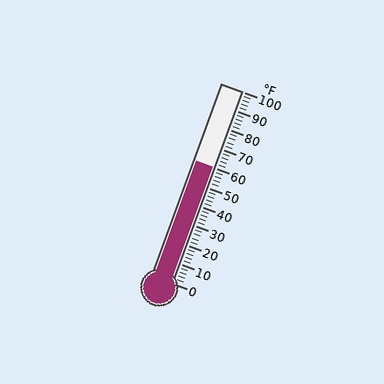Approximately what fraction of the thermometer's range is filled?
The thermometer is filled to approximately 60% of its range.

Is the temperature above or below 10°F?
The temperature is above 10°F.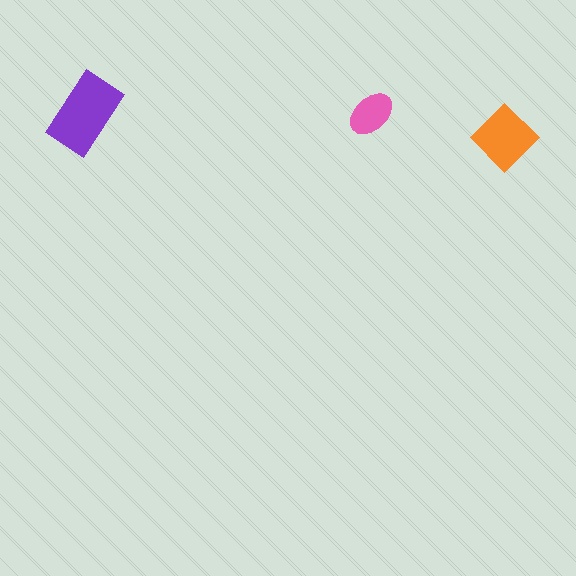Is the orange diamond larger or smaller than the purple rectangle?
Smaller.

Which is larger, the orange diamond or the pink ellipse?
The orange diamond.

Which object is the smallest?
The pink ellipse.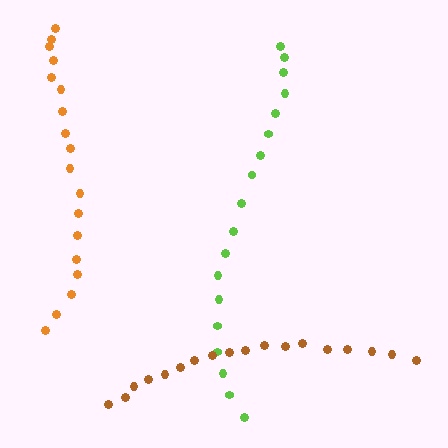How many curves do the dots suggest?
There are 3 distinct paths.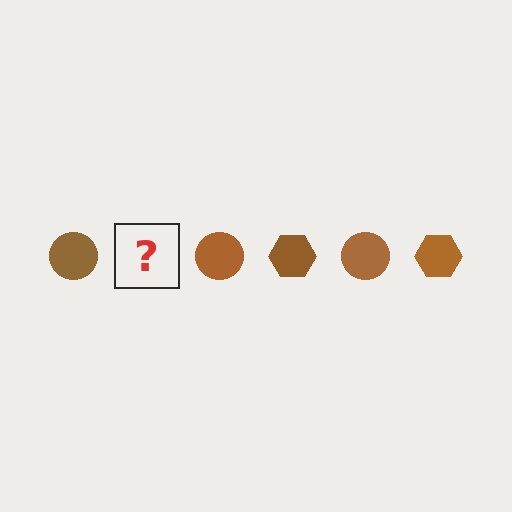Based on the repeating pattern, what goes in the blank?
The blank should be a brown hexagon.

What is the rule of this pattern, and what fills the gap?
The rule is that the pattern cycles through circle, hexagon shapes in brown. The gap should be filled with a brown hexagon.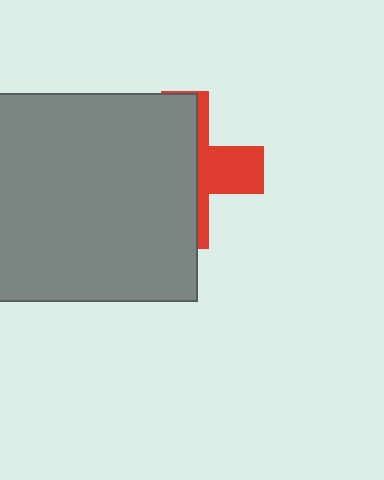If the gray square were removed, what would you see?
You would see the complete red cross.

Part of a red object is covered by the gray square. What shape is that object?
It is a cross.